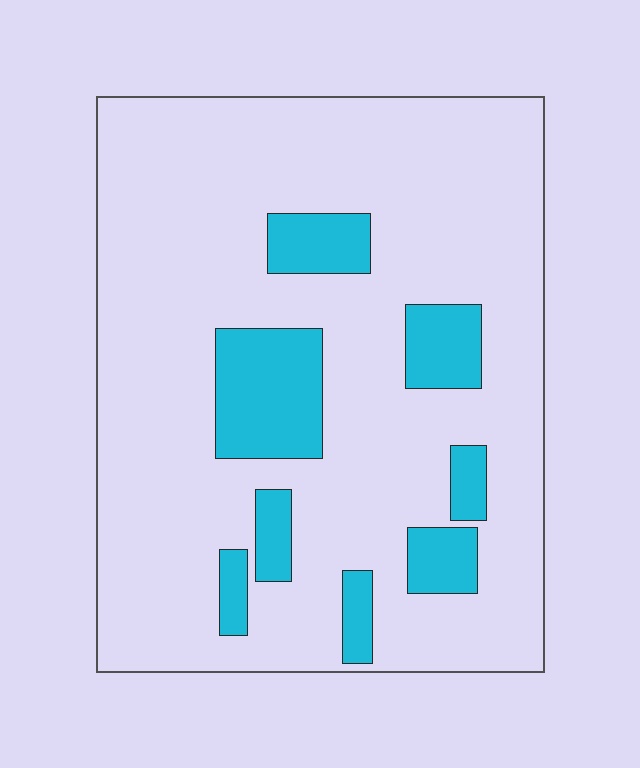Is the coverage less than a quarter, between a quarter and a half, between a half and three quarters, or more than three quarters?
Less than a quarter.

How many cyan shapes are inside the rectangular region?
8.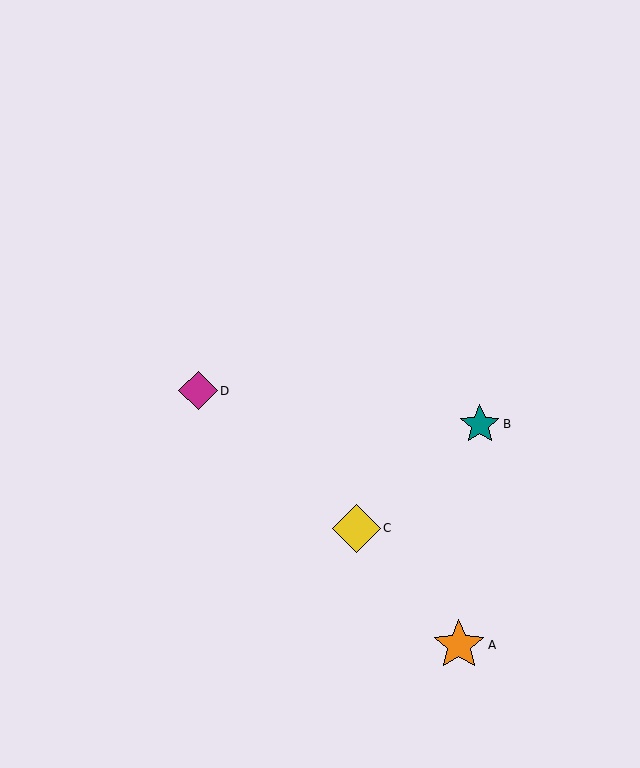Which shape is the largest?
The orange star (labeled A) is the largest.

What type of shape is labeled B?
Shape B is a teal star.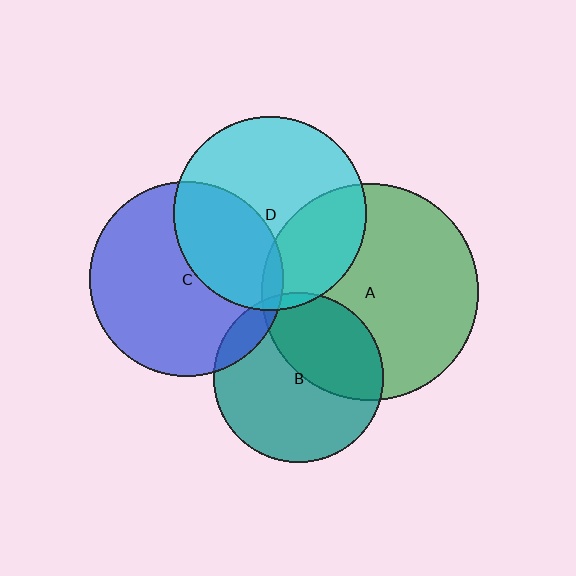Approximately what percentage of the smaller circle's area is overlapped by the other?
Approximately 10%.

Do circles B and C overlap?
Yes.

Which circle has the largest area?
Circle A (green).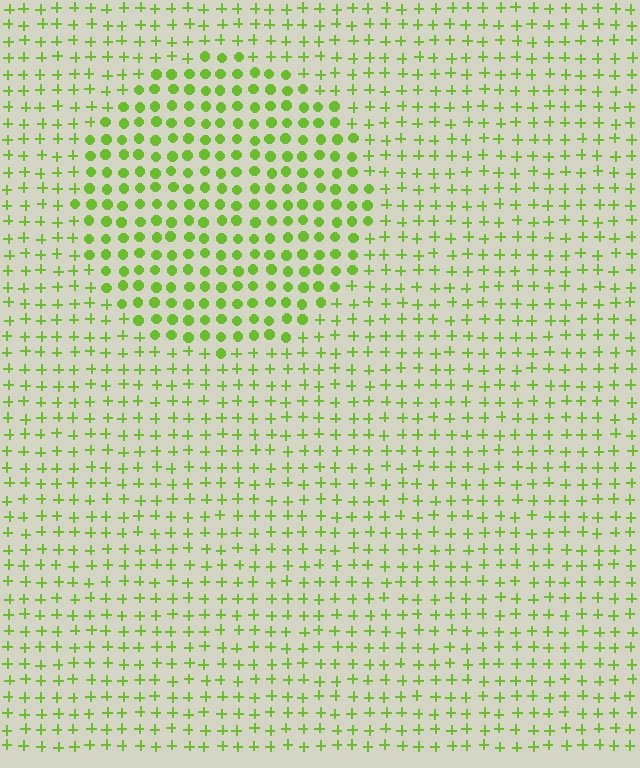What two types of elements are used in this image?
The image uses circles inside the circle region and plus signs outside it.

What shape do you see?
I see a circle.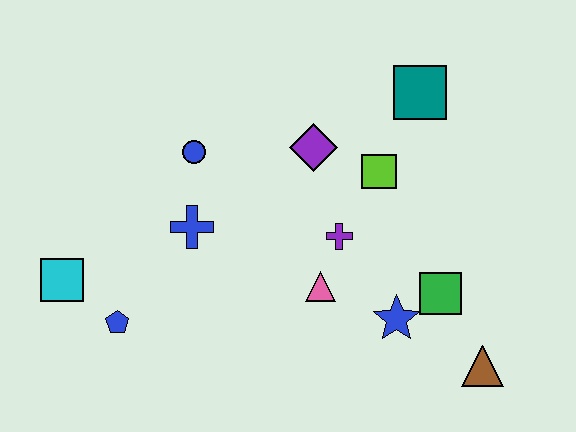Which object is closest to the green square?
The blue star is closest to the green square.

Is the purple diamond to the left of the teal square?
Yes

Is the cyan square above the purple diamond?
No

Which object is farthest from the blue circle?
The brown triangle is farthest from the blue circle.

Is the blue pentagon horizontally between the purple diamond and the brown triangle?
No